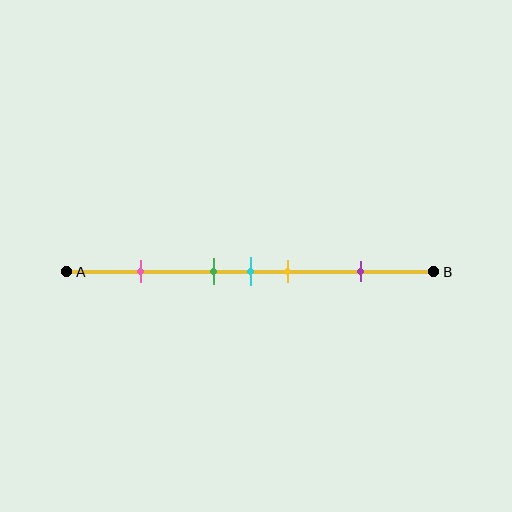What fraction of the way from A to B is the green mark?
The green mark is approximately 40% (0.4) of the way from A to B.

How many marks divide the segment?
There are 5 marks dividing the segment.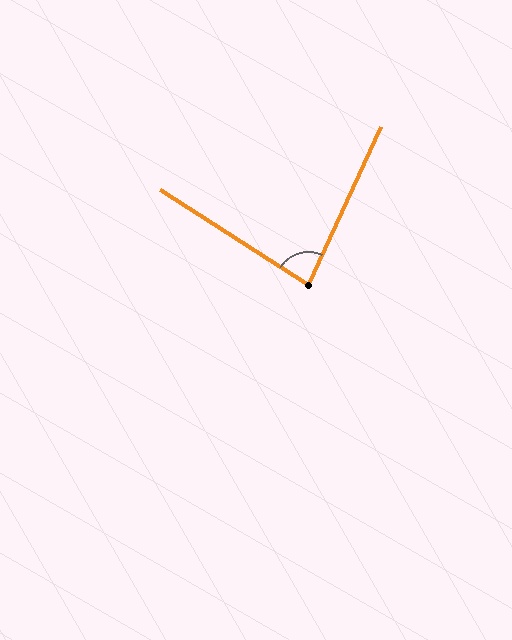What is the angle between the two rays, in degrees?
Approximately 82 degrees.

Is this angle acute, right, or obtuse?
It is acute.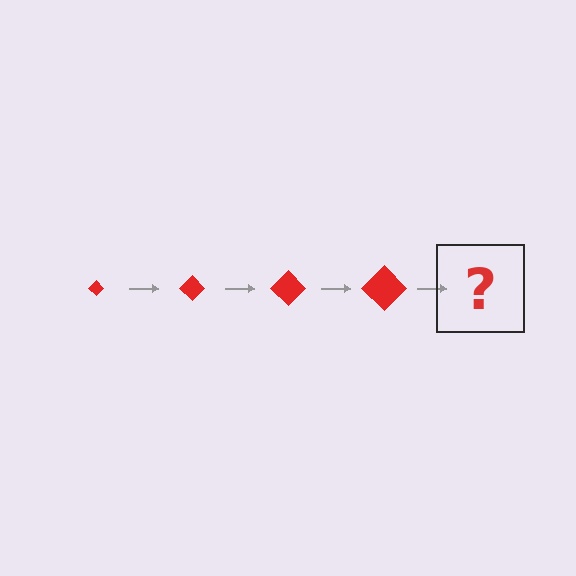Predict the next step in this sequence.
The next step is a red diamond, larger than the previous one.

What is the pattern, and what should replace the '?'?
The pattern is that the diamond gets progressively larger each step. The '?' should be a red diamond, larger than the previous one.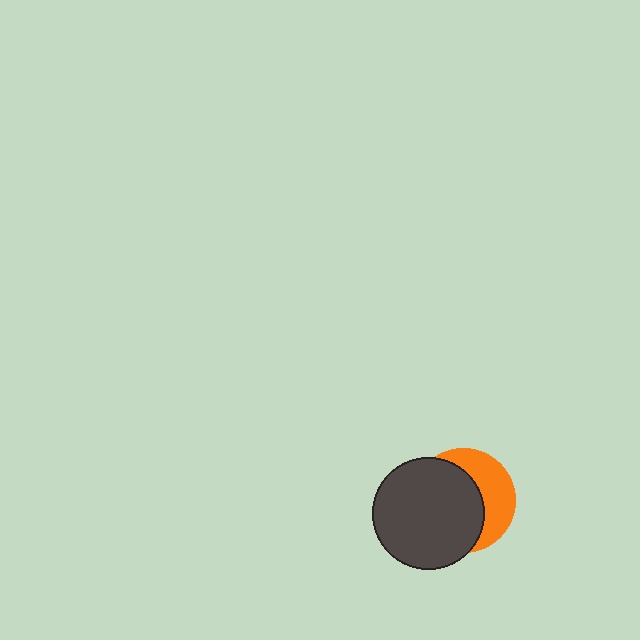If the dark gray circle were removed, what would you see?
You would see the complete orange circle.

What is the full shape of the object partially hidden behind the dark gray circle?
The partially hidden object is an orange circle.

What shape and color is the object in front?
The object in front is a dark gray circle.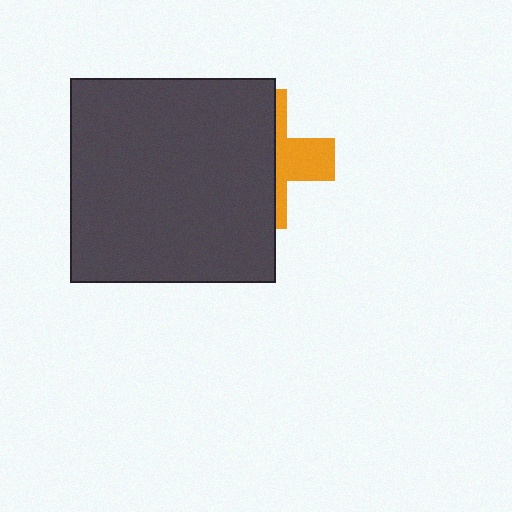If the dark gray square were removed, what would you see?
You would see the complete orange cross.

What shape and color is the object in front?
The object in front is a dark gray square.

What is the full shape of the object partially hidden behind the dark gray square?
The partially hidden object is an orange cross.